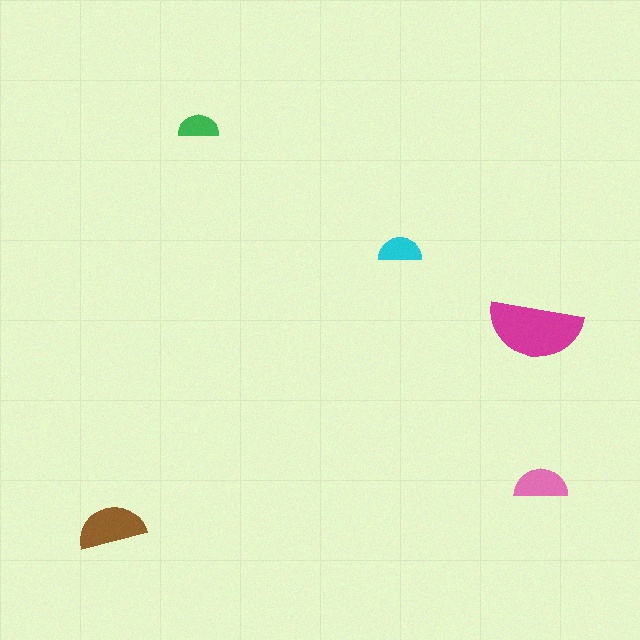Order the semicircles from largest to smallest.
the magenta one, the brown one, the pink one, the cyan one, the green one.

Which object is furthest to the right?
The pink semicircle is rightmost.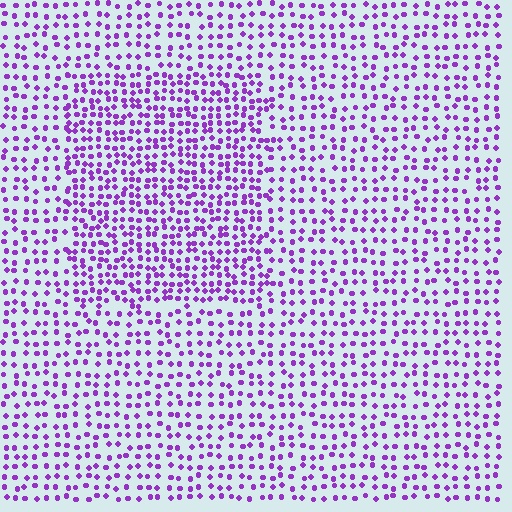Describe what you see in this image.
The image contains small purple elements arranged at two different densities. A rectangle-shaped region is visible where the elements are more densely packed than the surrounding area.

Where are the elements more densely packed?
The elements are more densely packed inside the rectangle boundary.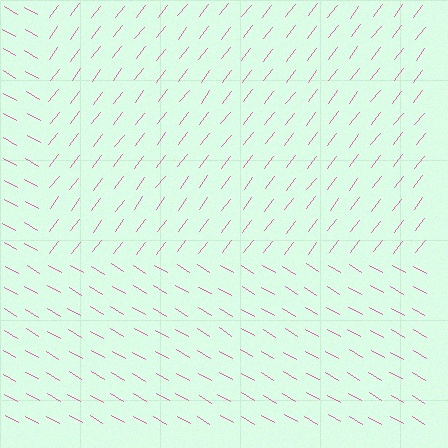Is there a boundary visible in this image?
Yes, there is a texture boundary formed by a change in line orientation.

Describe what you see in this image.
The image is filled with small pink line segments. A rectangle region in the image has lines oriented differently from the surrounding lines, creating a visible texture boundary.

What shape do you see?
I see a rectangle.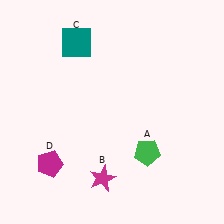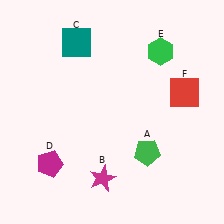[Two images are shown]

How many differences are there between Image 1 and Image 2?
There are 2 differences between the two images.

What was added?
A green hexagon (E), a red square (F) were added in Image 2.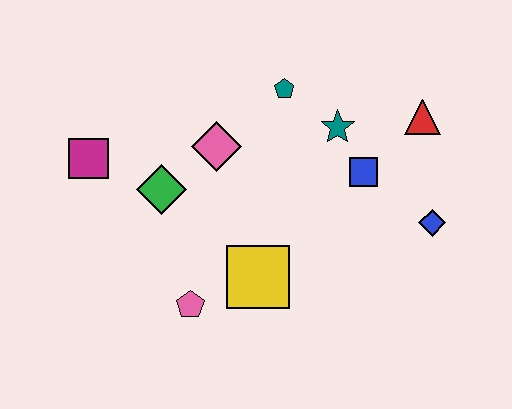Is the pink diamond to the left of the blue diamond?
Yes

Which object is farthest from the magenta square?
The blue diamond is farthest from the magenta square.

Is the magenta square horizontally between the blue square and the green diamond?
No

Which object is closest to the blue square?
The teal star is closest to the blue square.